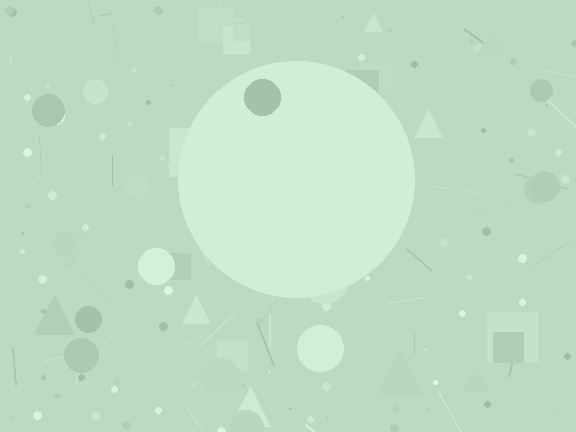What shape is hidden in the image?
A circle is hidden in the image.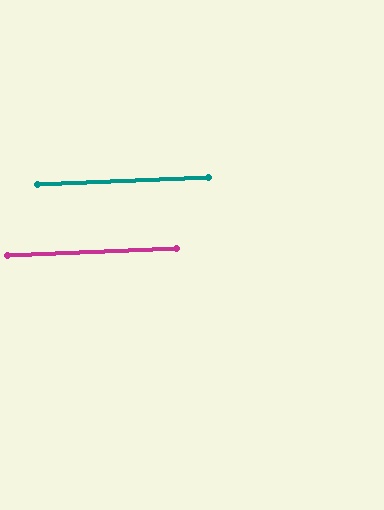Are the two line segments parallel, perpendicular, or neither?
Parallel — their directions differ by only 0.5°.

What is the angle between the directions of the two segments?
Approximately 0 degrees.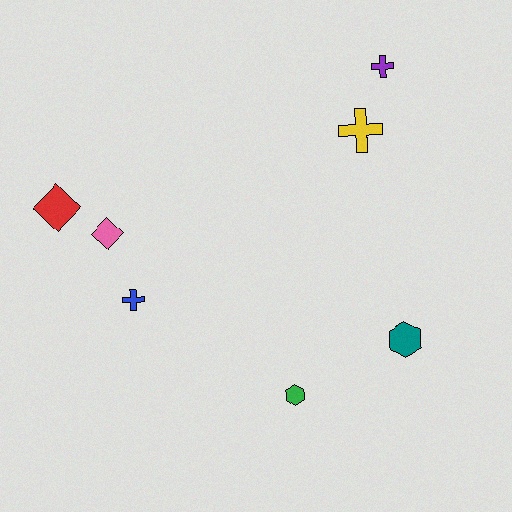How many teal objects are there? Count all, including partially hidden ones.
There is 1 teal object.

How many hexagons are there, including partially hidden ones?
There are 2 hexagons.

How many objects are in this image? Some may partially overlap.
There are 7 objects.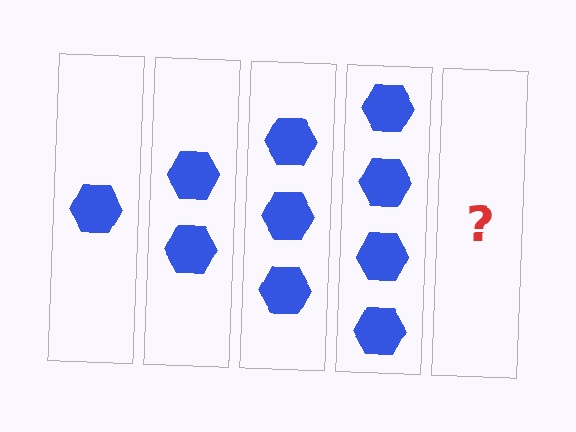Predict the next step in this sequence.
The next step is 5 hexagons.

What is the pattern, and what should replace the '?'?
The pattern is that each step adds one more hexagon. The '?' should be 5 hexagons.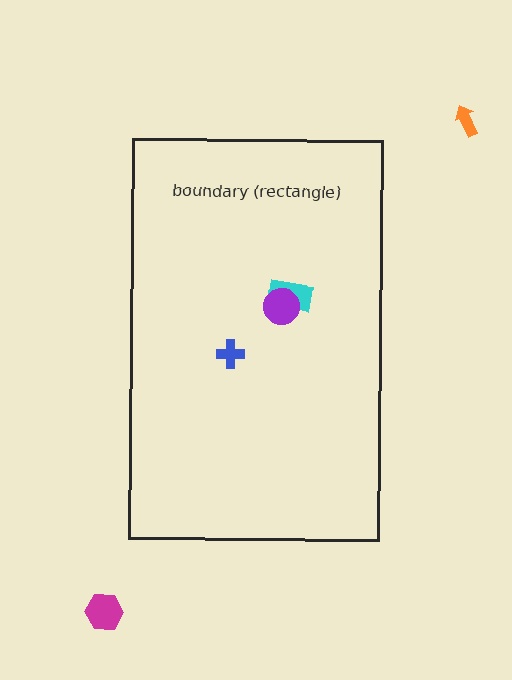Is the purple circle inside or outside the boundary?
Inside.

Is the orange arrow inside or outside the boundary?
Outside.